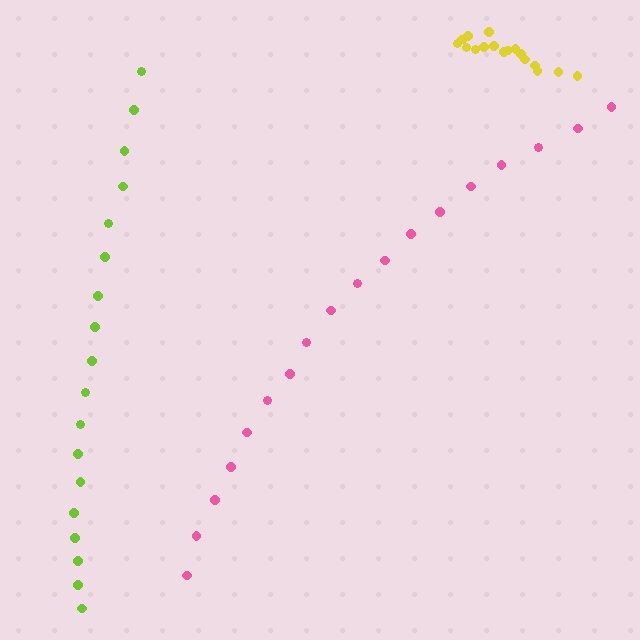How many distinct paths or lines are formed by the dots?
There are 3 distinct paths.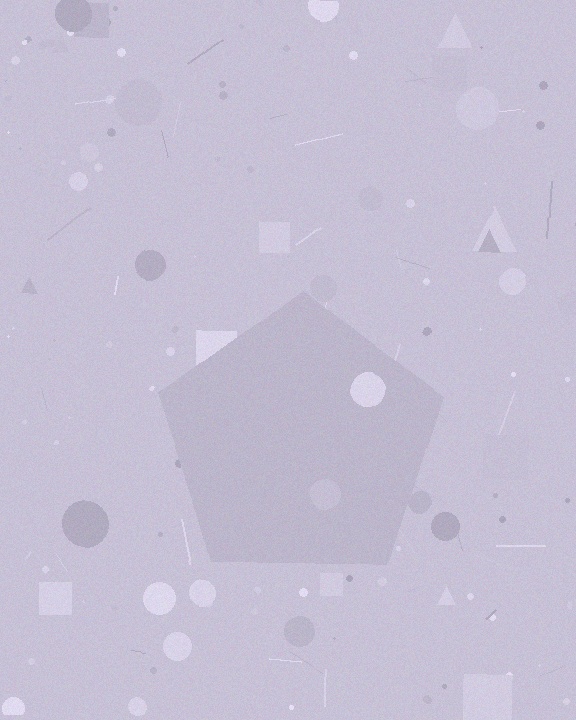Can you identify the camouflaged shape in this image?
The camouflaged shape is a pentagon.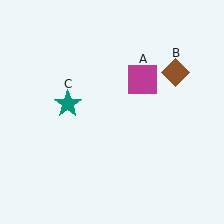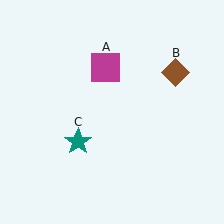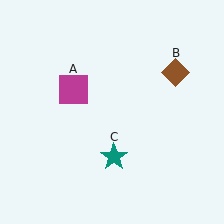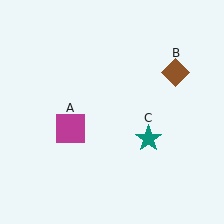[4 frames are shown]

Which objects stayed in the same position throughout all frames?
Brown diamond (object B) remained stationary.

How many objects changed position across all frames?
2 objects changed position: magenta square (object A), teal star (object C).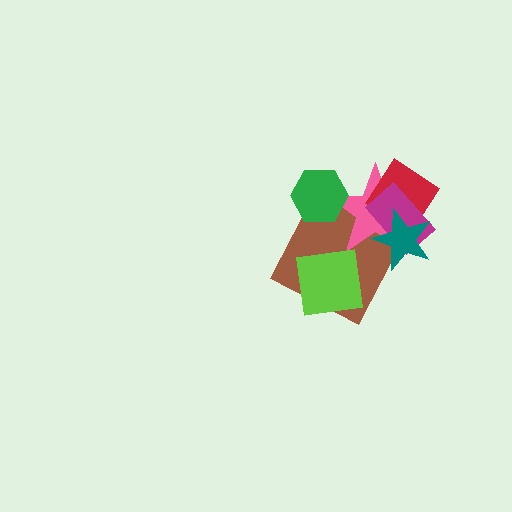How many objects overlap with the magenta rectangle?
3 objects overlap with the magenta rectangle.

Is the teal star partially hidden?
No, no other shape covers it.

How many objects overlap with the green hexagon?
2 objects overlap with the green hexagon.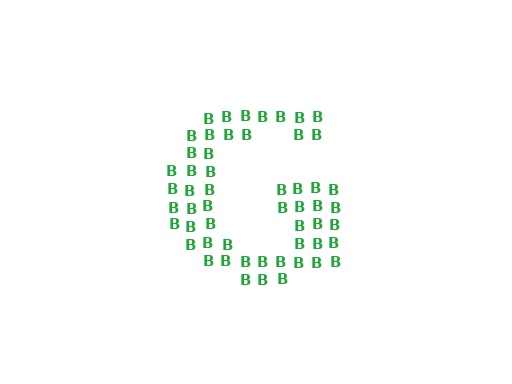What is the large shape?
The large shape is the letter G.